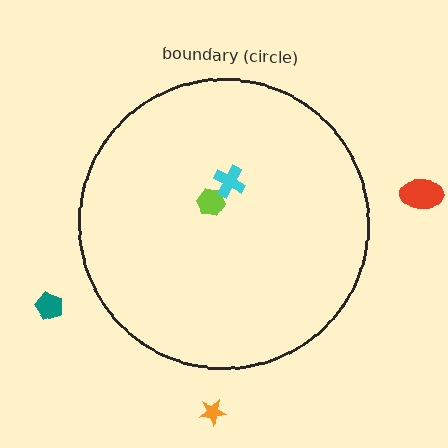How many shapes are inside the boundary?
2 inside, 3 outside.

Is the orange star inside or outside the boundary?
Outside.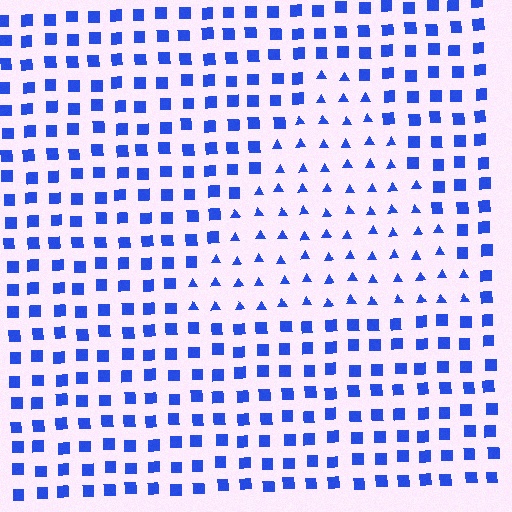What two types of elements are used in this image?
The image uses triangles inside the triangle region and squares outside it.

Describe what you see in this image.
The image is filled with small blue elements arranged in a uniform grid. A triangle-shaped region contains triangles, while the surrounding area contains squares. The boundary is defined purely by the change in element shape.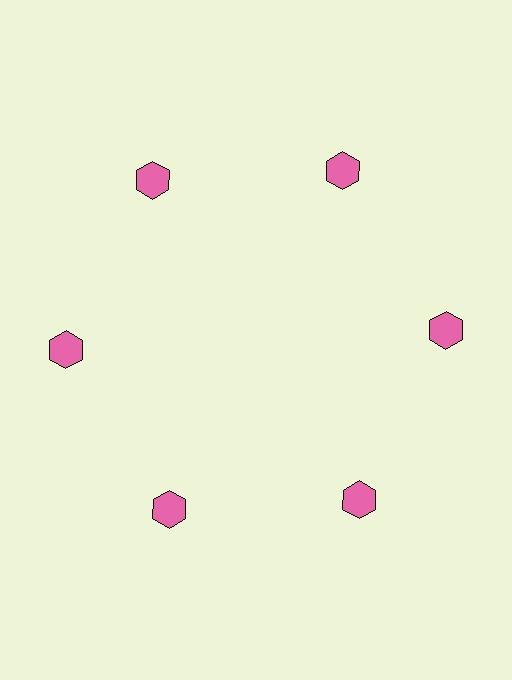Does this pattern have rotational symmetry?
Yes, this pattern has 6-fold rotational symmetry. It looks the same after rotating 60 degrees around the center.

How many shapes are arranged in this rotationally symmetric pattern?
There are 6 shapes, arranged in 6 groups of 1.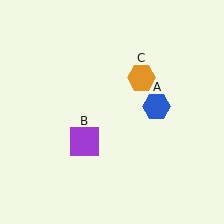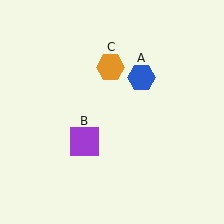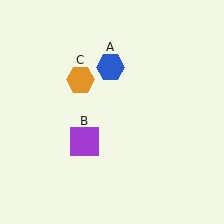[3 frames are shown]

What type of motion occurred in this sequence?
The blue hexagon (object A), orange hexagon (object C) rotated counterclockwise around the center of the scene.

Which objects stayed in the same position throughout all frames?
Purple square (object B) remained stationary.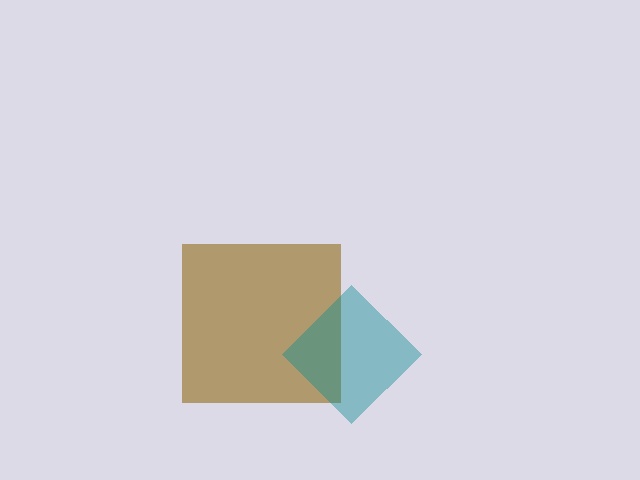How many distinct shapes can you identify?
There are 2 distinct shapes: a brown square, a teal diamond.